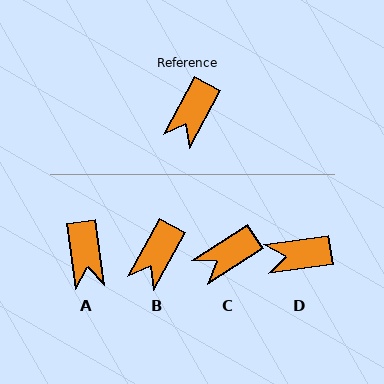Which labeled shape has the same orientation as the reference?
B.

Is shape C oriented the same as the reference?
No, it is off by about 28 degrees.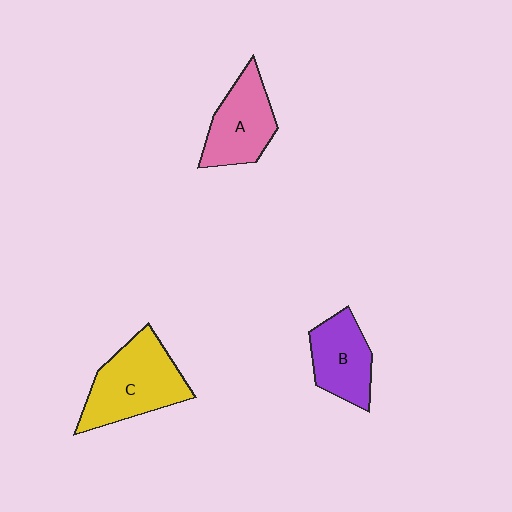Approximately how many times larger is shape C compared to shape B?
Approximately 1.4 times.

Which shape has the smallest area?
Shape B (purple).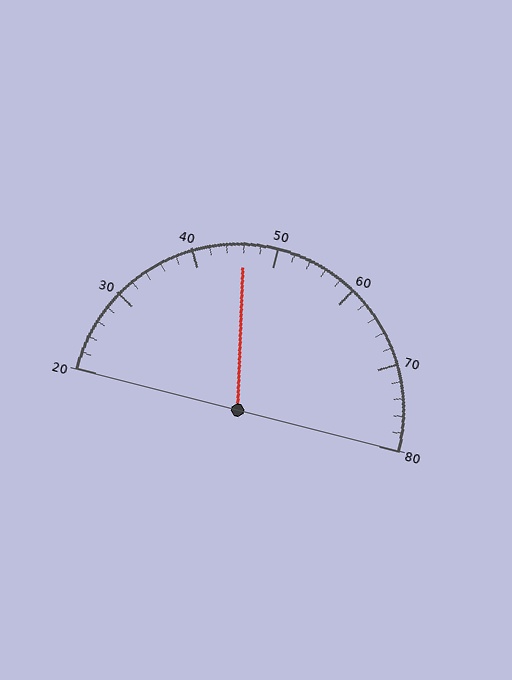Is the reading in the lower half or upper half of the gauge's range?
The reading is in the lower half of the range (20 to 80).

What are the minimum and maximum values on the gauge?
The gauge ranges from 20 to 80.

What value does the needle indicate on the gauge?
The needle indicates approximately 46.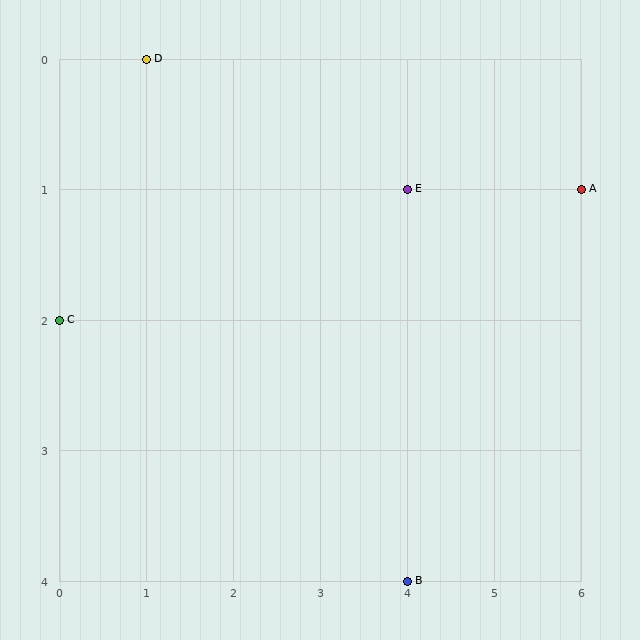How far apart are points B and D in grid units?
Points B and D are 3 columns and 4 rows apart (about 5.0 grid units diagonally).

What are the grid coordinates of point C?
Point C is at grid coordinates (0, 2).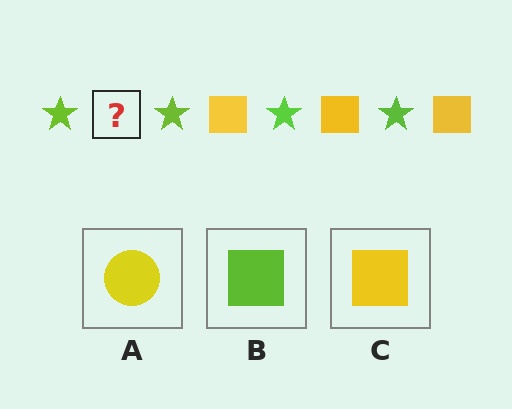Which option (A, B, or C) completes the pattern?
C.